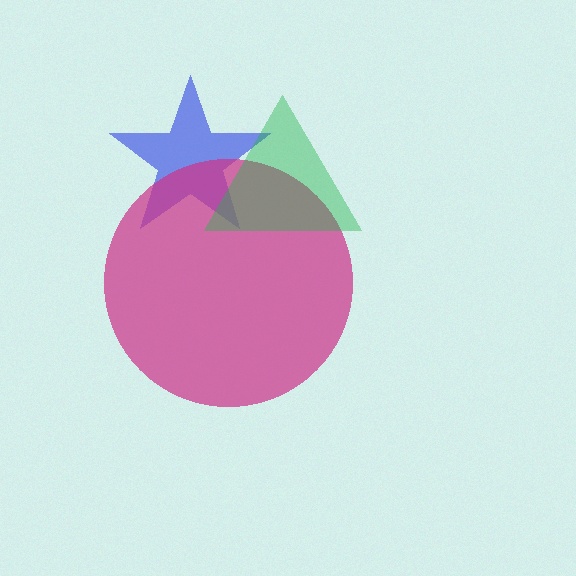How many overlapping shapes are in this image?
There are 3 overlapping shapes in the image.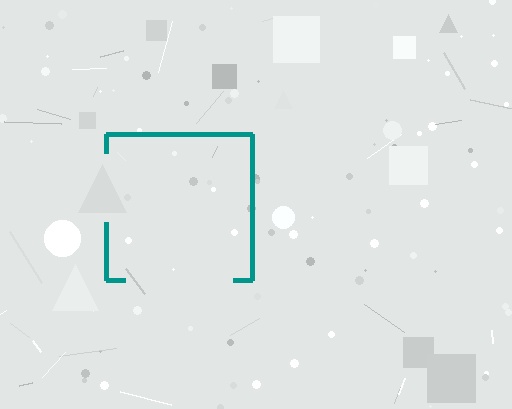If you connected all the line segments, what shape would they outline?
They would outline a square.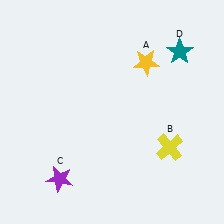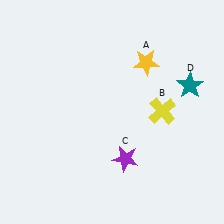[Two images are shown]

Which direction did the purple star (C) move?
The purple star (C) moved right.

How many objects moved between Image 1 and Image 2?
3 objects moved between the two images.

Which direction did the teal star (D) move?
The teal star (D) moved down.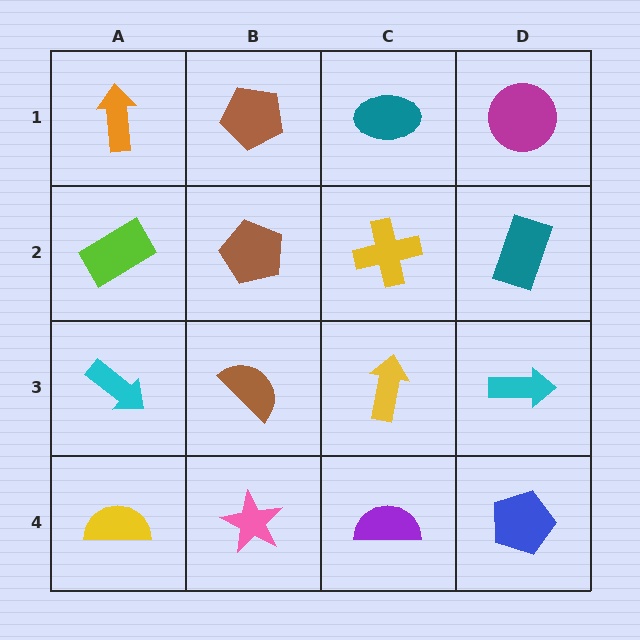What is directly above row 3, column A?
A lime rectangle.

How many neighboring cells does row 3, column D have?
3.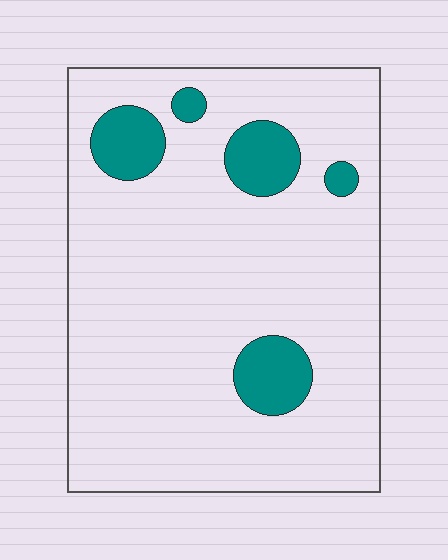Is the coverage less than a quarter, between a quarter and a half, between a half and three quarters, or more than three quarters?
Less than a quarter.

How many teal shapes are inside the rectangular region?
5.